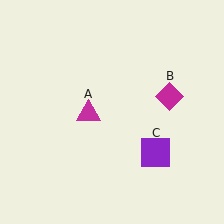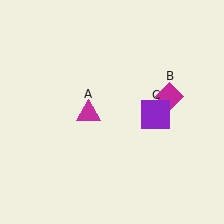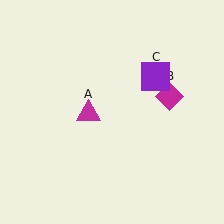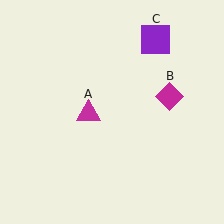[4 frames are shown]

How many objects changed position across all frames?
1 object changed position: purple square (object C).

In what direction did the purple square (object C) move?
The purple square (object C) moved up.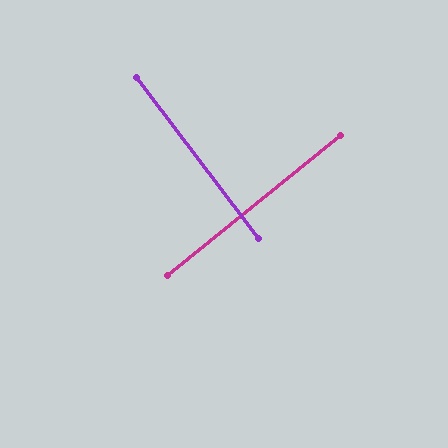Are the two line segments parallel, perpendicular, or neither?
Perpendicular — they meet at approximately 88°.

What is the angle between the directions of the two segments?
Approximately 88 degrees.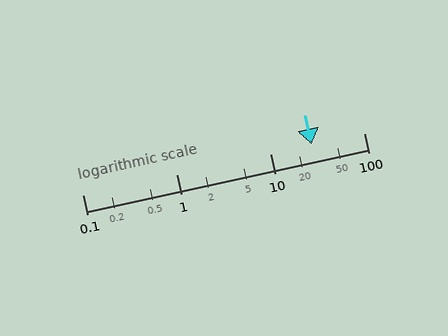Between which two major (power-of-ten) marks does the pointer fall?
The pointer is between 10 and 100.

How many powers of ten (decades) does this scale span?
The scale spans 3 decades, from 0.1 to 100.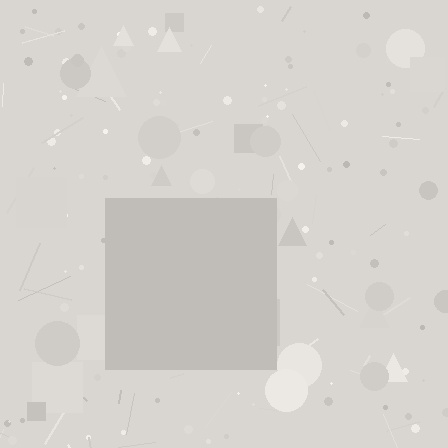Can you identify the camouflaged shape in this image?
The camouflaged shape is a square.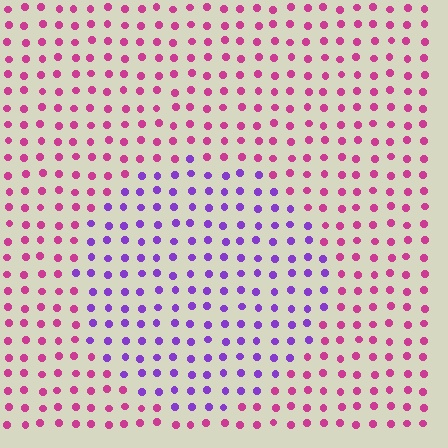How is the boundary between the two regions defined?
The boundary is defined purely by a slight shift in hue (about 52 degrees). Spacing, size, and orientation are identical on both sides.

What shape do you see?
I see a circle.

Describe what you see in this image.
The image is filled with small magenta elements in a uniform arrangement. A circle-shaped region is visible where the elements are tinted to a slightly different hue, forming a subtle color boundary.